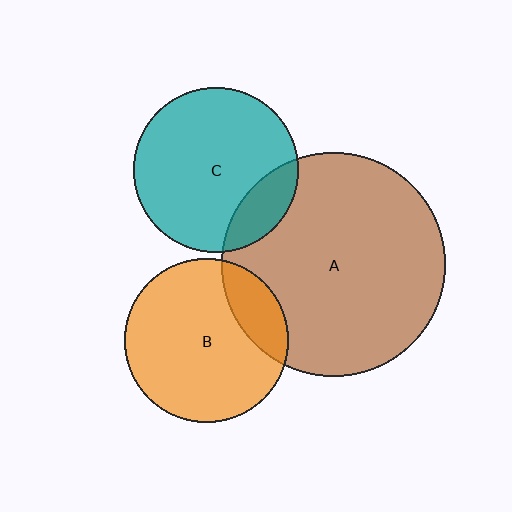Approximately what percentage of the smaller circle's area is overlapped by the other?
Approximately 20%.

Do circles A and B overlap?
Yes.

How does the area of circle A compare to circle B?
Approximately 1.9 times.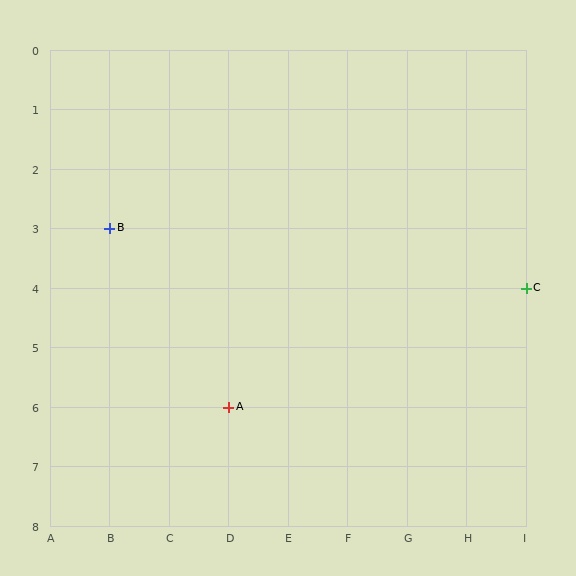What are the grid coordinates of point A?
Point A is at grid coordinates (D, 6).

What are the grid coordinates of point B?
Point B is at grid coordinates (B, 3).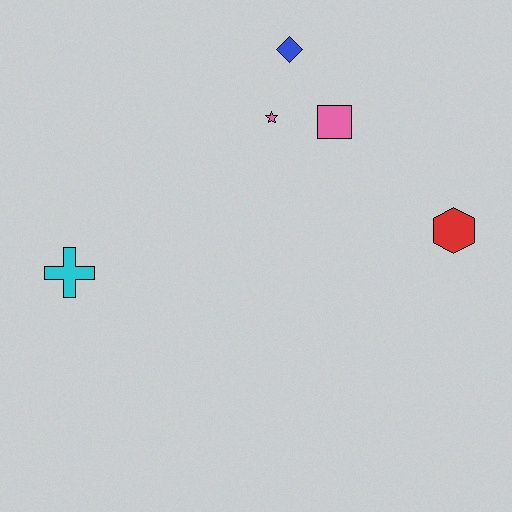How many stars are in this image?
There is 1 star.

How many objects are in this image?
There are 5 objects.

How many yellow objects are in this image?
There are no yellow objects.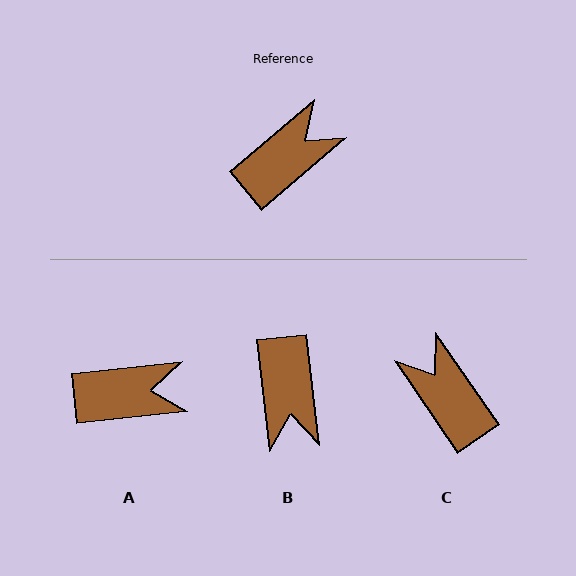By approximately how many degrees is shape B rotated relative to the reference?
Approximately 124 degrees clockwise.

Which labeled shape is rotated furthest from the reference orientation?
B, about 124 degrees away.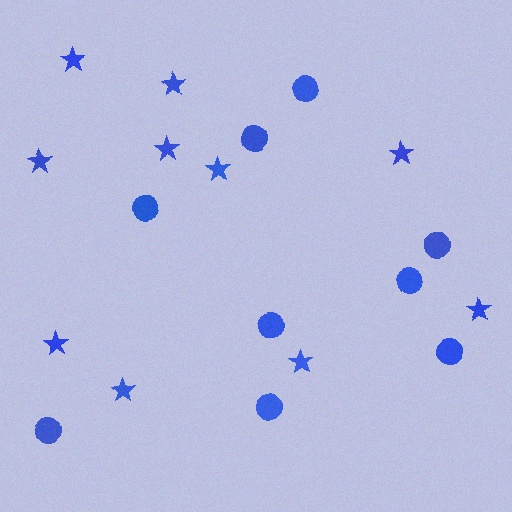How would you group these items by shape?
There are 2 groups: one group of stars (10) and one group of circles (9).